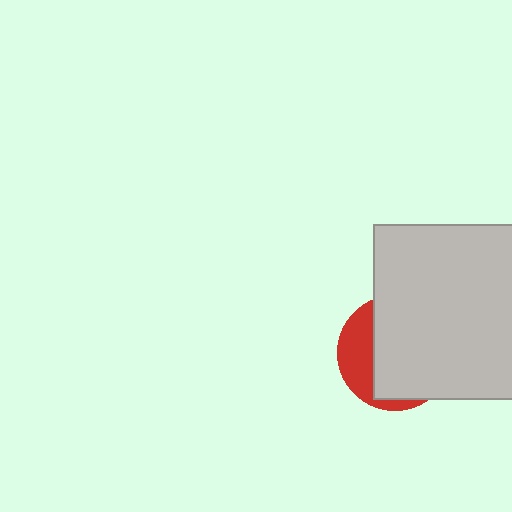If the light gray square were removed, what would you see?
You would see the complete red circle.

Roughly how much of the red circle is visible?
A small part of it is visible (roughly 32%).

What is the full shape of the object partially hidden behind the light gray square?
The partially hidden object is a red circle.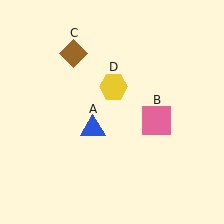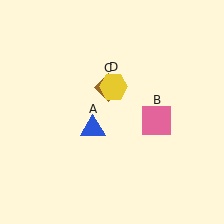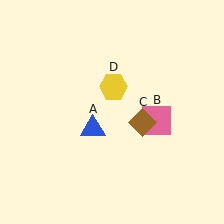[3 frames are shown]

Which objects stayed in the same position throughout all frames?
Blue triangle (object A) and pink square (object B) and yellow hexagon (object D) remained stationary.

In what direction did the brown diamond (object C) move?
The brown diamond (object C) moved down and to the right.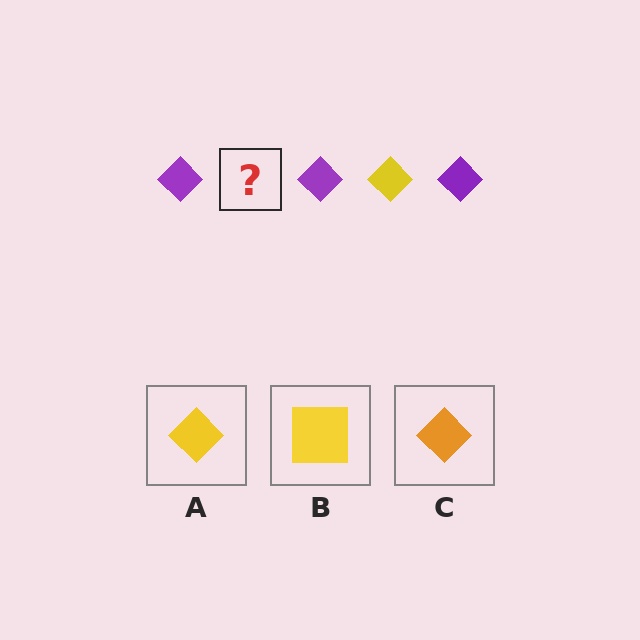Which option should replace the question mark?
Option A.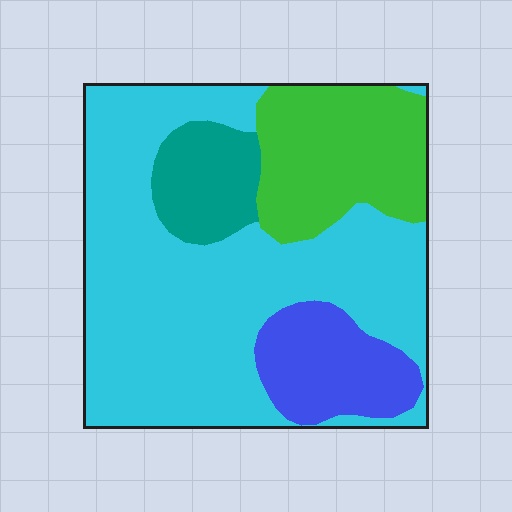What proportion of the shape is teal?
Teal covers roughly 10% of the shape.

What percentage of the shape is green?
Green takes up about one fifth (1/5) of the shape.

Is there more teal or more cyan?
Cyan.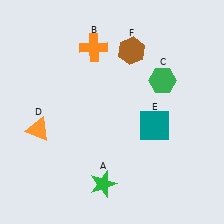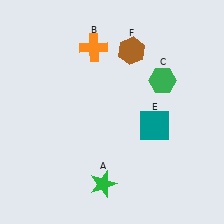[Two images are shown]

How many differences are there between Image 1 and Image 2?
There is 1 difference between the two images.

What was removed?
The orange triangle (D) was removed in Image 2.